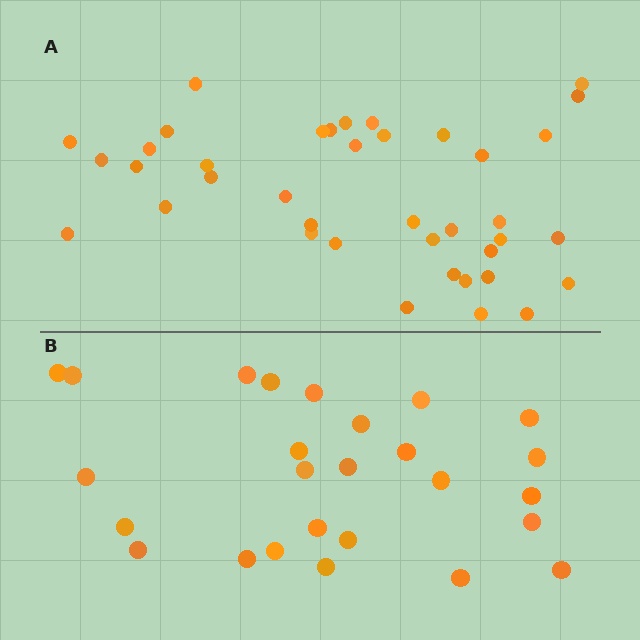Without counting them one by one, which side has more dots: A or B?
Region A (the top region) has more dots.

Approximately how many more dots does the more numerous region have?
Region A has approximately 15 more dots than region B.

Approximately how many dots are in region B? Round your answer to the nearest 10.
About 30 dots. (The exact count is 26, which rounds to 30.)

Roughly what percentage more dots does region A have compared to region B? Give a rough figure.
About 50% more.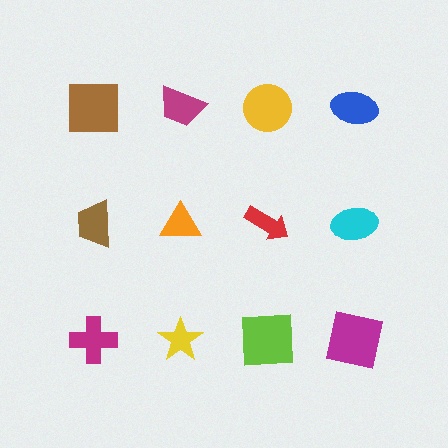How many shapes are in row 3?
4 shapes.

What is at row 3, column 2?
A yellow star.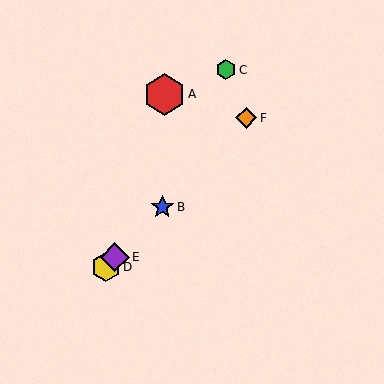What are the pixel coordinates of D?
Object D is at (106, 267).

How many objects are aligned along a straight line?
4 objects (B, D, E, F) are aligned along a straight line.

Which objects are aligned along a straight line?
Objects B, D, E, F are aligned along a straight line.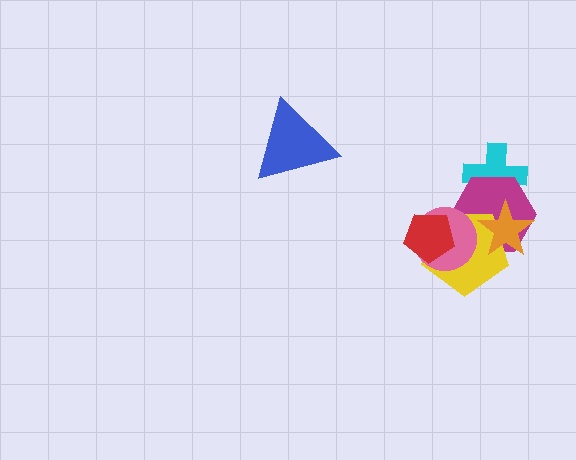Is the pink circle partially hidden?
Yes, it is partially covered by another shape.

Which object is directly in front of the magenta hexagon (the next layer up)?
The yellow pentagon is directly in front of the magenta hexagon.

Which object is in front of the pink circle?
The red pentagon is in front of the pink circle.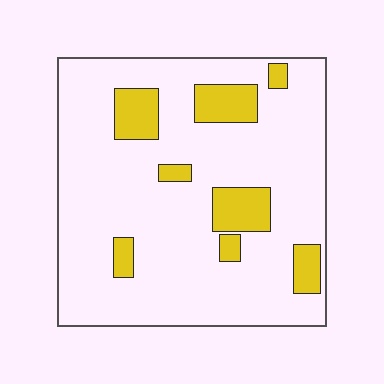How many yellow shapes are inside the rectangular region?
8.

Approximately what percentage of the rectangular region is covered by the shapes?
Approximately 15%.